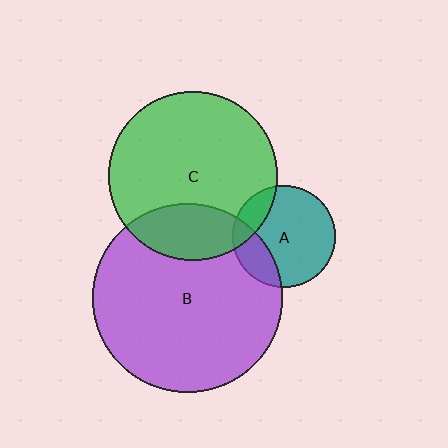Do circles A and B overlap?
Yes.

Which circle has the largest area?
Circle B (purple).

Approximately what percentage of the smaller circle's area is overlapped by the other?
Approximately 20%.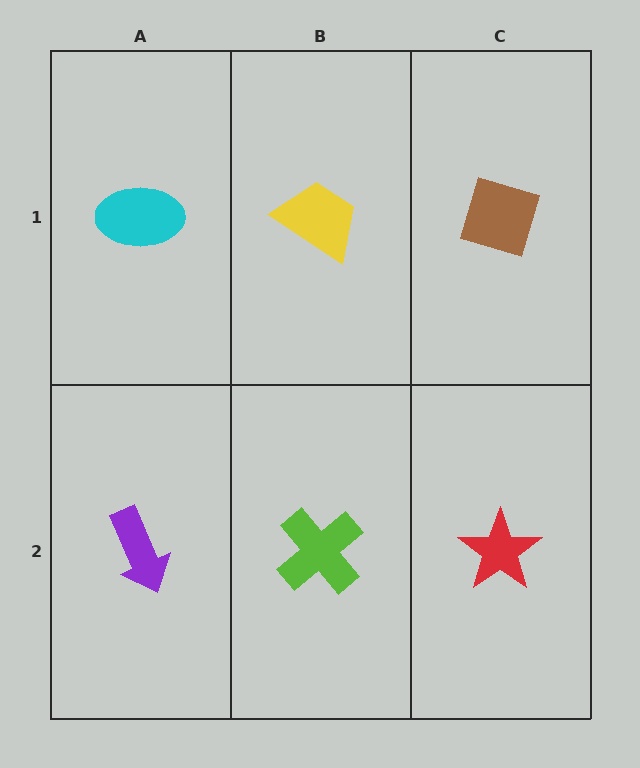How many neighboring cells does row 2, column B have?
3.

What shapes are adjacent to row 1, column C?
A red star (row 2, column C), a yellow trapezoid (row 1, column B).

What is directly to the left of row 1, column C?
A yellow trapezoid.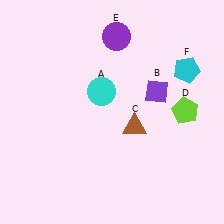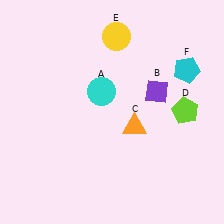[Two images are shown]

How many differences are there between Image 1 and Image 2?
There are 2 differences between the two images.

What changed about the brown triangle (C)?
In Image 1, C is brown. In Image 2, it changed to orange.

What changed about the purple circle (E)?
In Image 1, E is purple. In Image 2, it changed to yellow.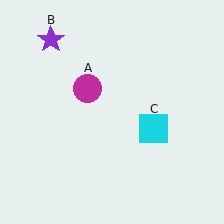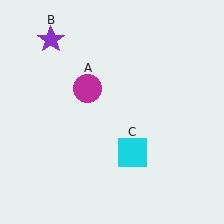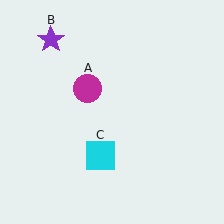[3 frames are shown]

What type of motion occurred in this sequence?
The cyan square (object C) rotated clockwise around the center of the scene.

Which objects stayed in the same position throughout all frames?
Magenta circle (object A) and purple star (object B) remained stationary.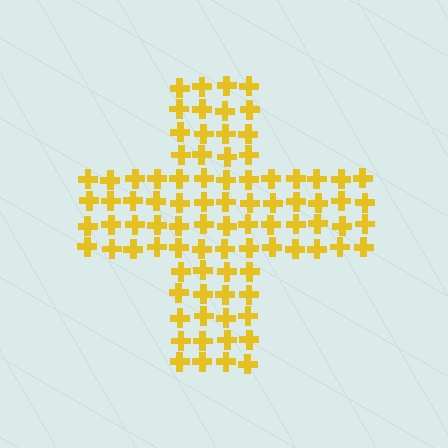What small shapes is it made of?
It is made of small crosses.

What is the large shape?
The large shape is a cross.